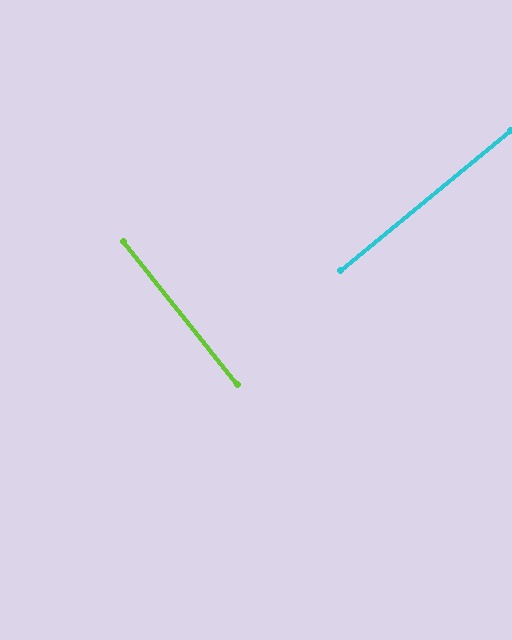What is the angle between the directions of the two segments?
Approximately 89 degrees.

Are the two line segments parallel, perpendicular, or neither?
Perpendicular — they meet at approximately 89°.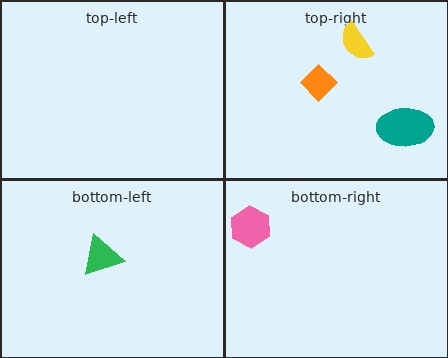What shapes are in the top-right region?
The yellow semicircle, the teal ellipse, the orange diamond.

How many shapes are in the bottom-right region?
1.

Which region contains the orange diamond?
The top-right region.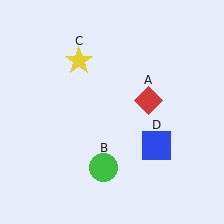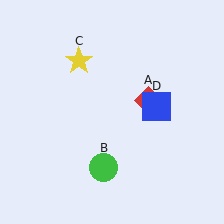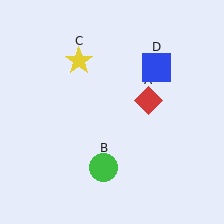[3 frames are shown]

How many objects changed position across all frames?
1 object changed position: blue square (object D).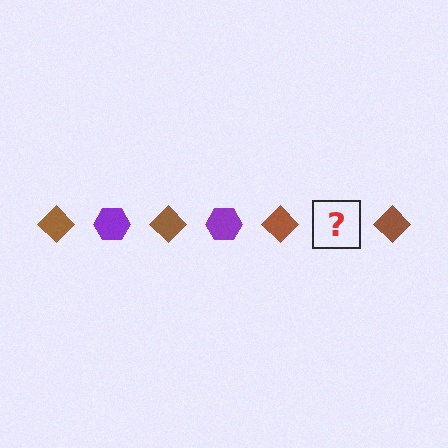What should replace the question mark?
The question mark should be replaced with a purple hexagon.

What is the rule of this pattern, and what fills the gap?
The rule is that the pattern alternates between brown diamond and purple hexagon. The gap should be filled with a purple hexagon.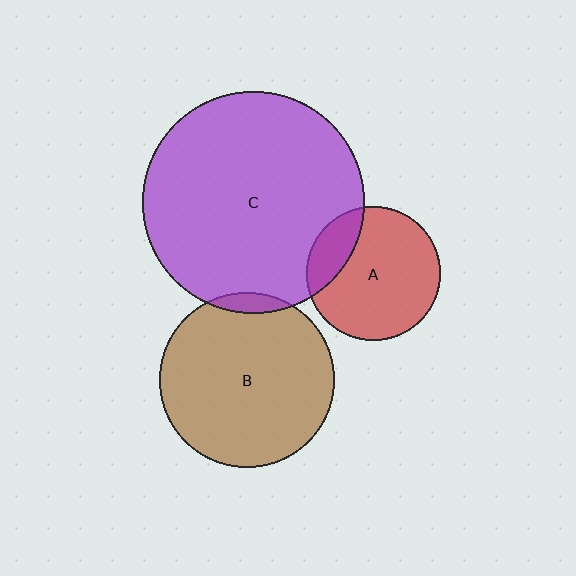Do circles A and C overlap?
Yes.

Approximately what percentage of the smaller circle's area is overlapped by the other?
Approximately 20%.